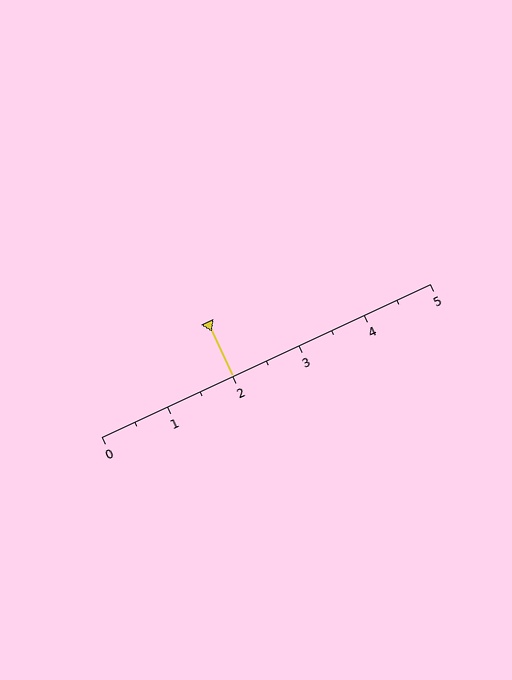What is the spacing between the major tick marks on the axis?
The major ticks are spaced 1 apart.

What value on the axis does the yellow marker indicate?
The marker indicates approximately 2.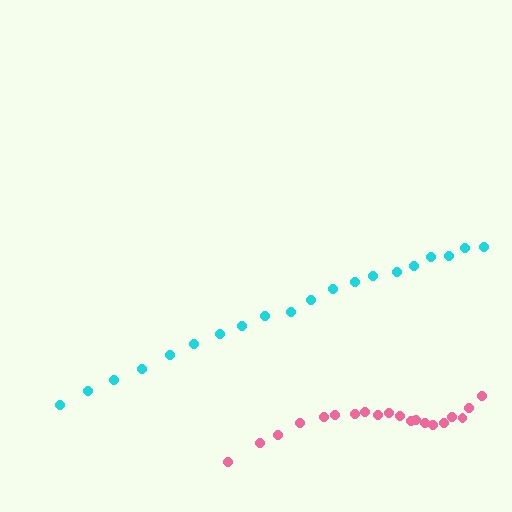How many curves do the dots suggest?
There are 2 distinct paths.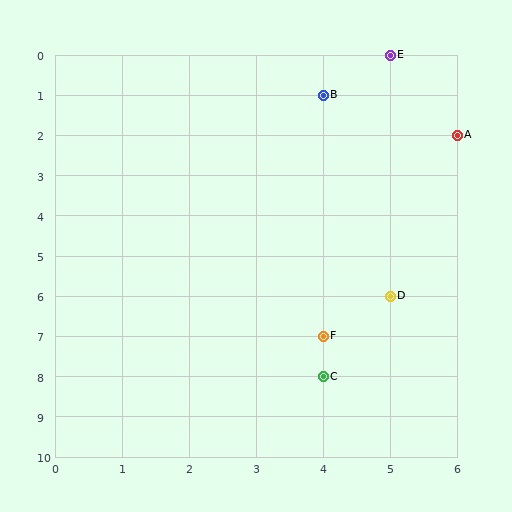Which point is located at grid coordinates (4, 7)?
Point F is at (4, 7).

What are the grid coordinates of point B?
Point B is at grid coordinates (4, 1).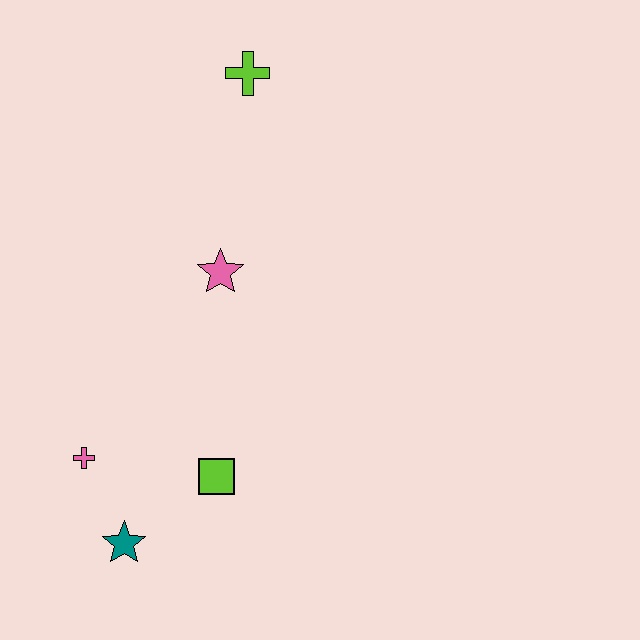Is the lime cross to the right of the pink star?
Yes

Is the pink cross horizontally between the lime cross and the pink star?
No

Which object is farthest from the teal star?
The lime cross is farthest from the teal star.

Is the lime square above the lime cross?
No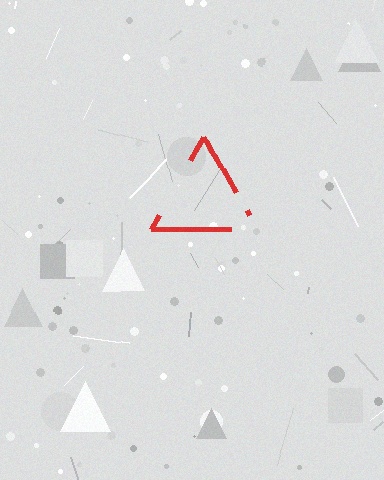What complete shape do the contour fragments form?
The contour fragments form a triangle.